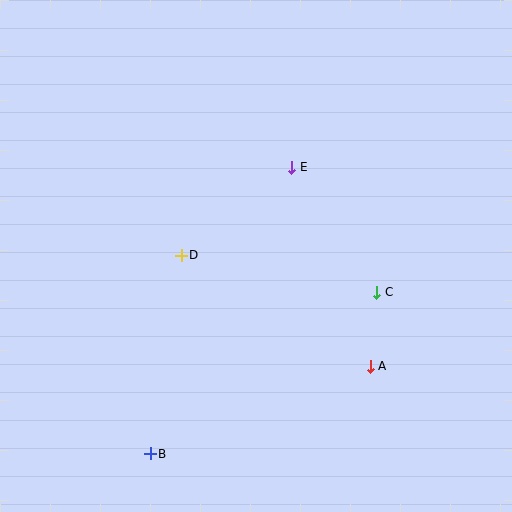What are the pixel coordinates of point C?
Point C is at (377, 292).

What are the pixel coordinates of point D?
Point D is at (181, 255).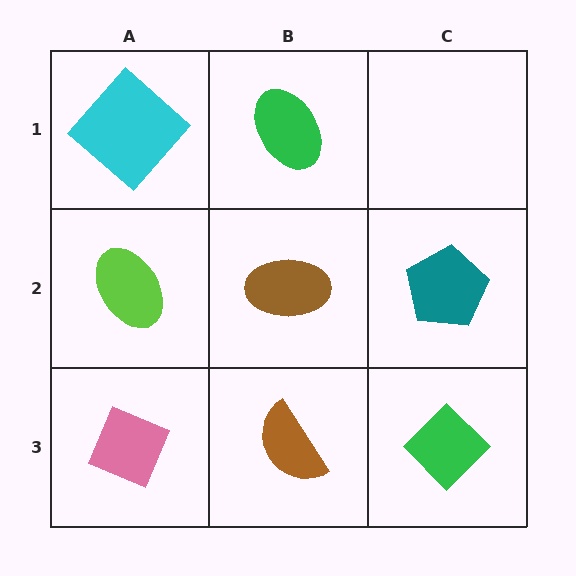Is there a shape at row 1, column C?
No, that cell is empty.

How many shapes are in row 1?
2 shapes.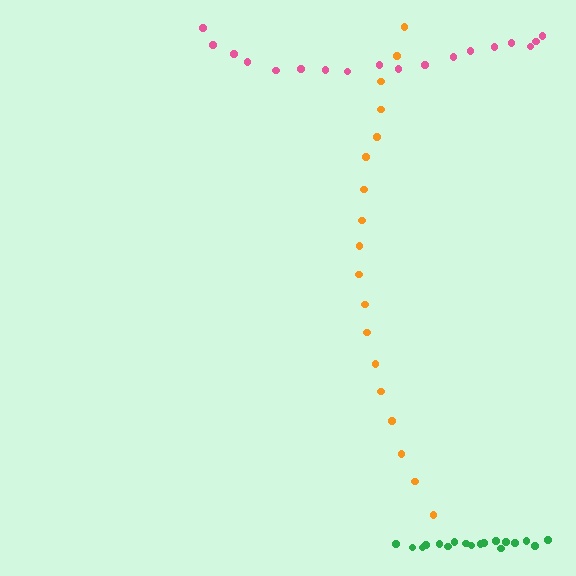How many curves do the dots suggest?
There are 3 distinct paths.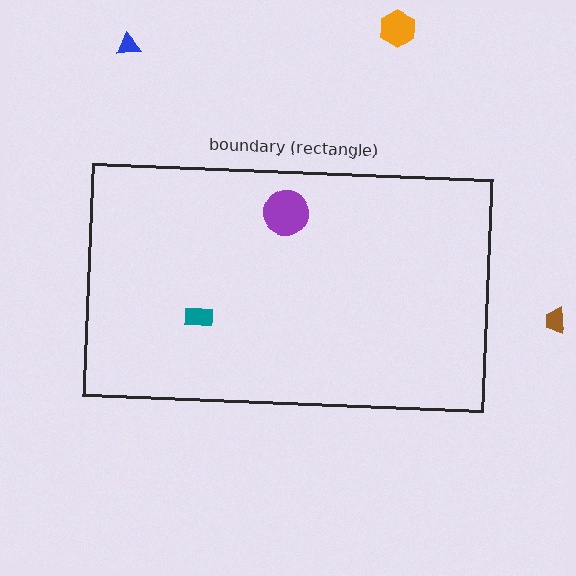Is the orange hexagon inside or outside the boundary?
Outside.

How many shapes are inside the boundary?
2 inside, 3 outside.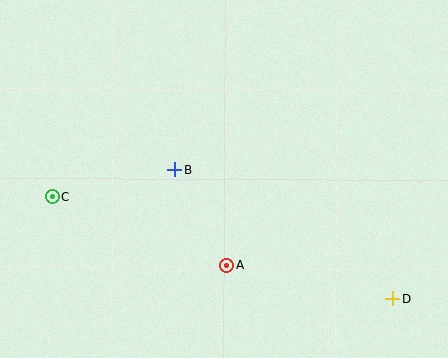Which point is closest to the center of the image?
Point B at (175, 170) is closest to the center.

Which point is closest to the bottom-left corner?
Point C is closest to the bottom-left corner.